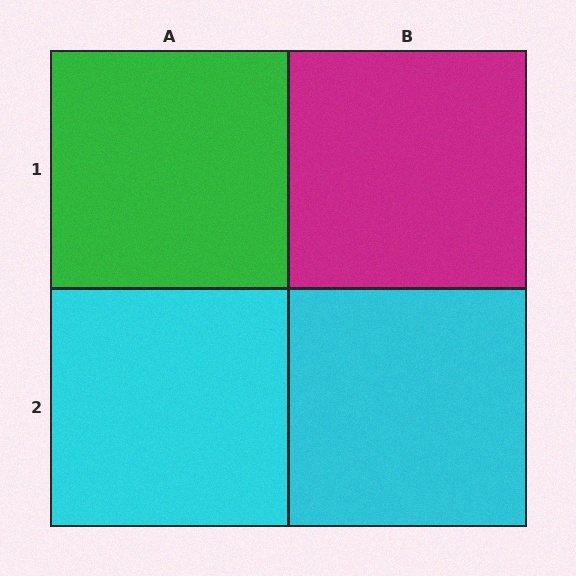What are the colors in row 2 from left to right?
Cyan, cyan.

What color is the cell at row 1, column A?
Green.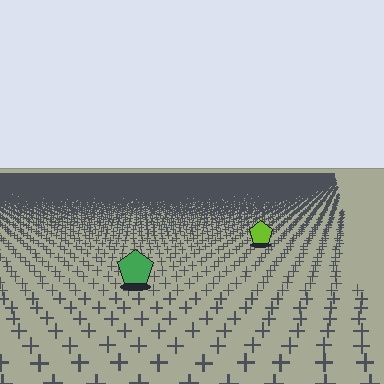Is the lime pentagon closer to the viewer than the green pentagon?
No. The green pentagon is closer — you can tell from the texture gradient: the ground texture is coarser near it.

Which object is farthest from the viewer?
The lime pentagon is farthest from the viewer. It appears smaller and the ground texture around it is denser.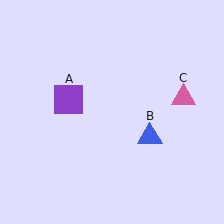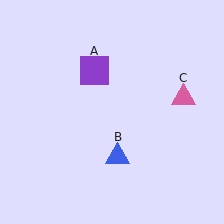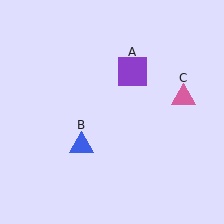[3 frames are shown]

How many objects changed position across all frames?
2 objects changed position: purple square (object A), blue triangle (object B).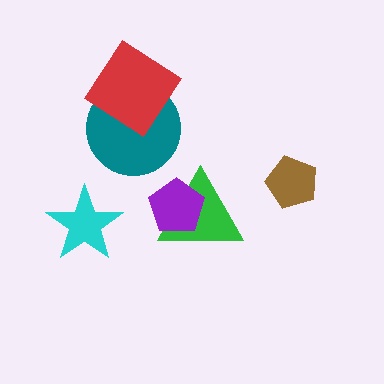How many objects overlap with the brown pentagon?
0 objects overlap with the brown pentagon.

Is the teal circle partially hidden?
Yes, it is partially covered by another shape.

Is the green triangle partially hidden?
Yes, it is partially covered by another shape.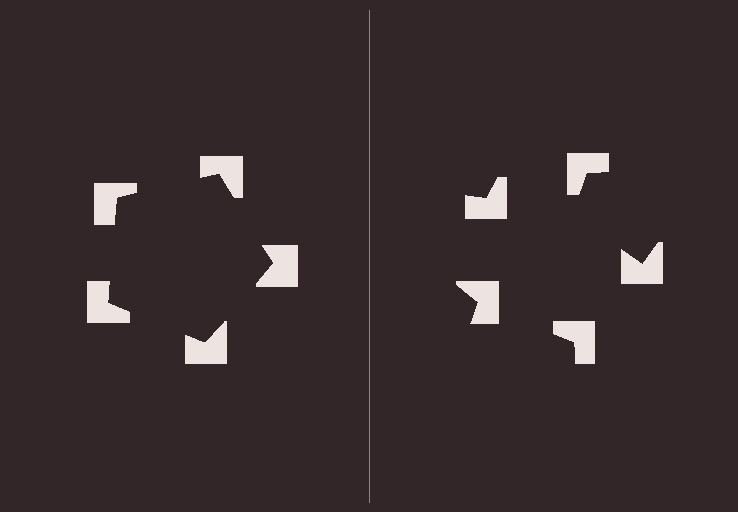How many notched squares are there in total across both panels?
10 — 5 on each side.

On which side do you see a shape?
An illusory pentagon appears on the left side. On the right side the wedge cuts are rotated, so no coherent shape forms.